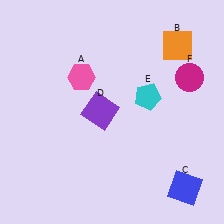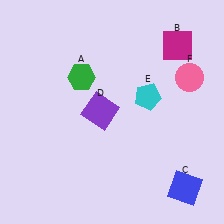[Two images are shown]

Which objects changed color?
A changed from pink to green. B changed from orange to magenta. F changed from magenta to pink.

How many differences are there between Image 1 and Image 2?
There are 3 differences between the two images.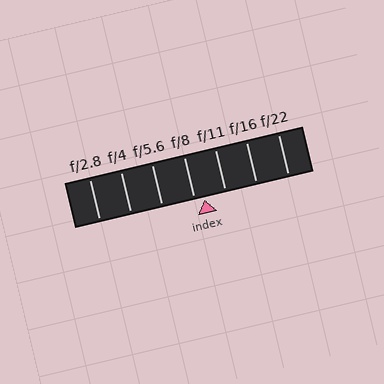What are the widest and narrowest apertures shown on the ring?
The widest aperture shown is f/2.8 and the narrowest is f/22.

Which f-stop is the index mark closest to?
The index mark is closest to f/8.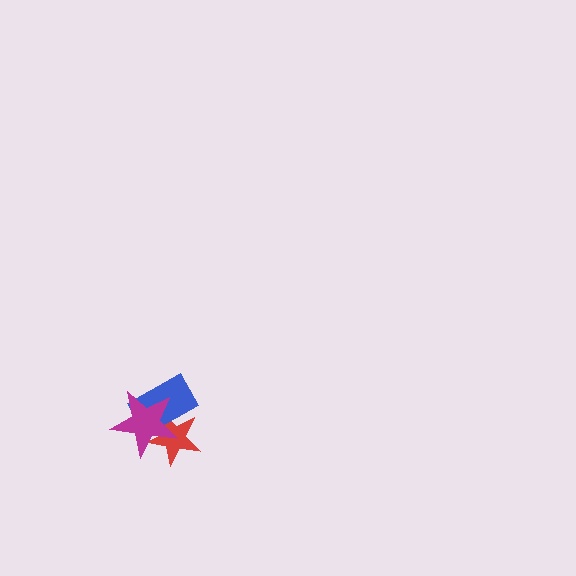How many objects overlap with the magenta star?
2 objects overlap with the magenta star.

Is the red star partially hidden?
Yes, it is partially covered by another shape.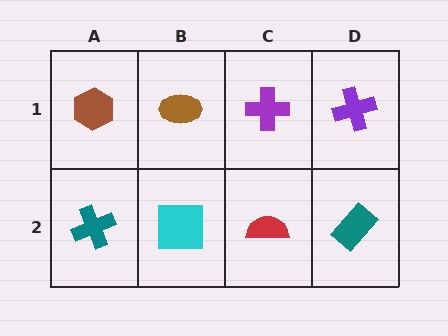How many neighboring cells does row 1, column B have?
3.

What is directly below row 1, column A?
A teal cross.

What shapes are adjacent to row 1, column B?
A cyan square (row 2, column B), a brown hexagon (row 1, column A), a purple cross (row 1, column C).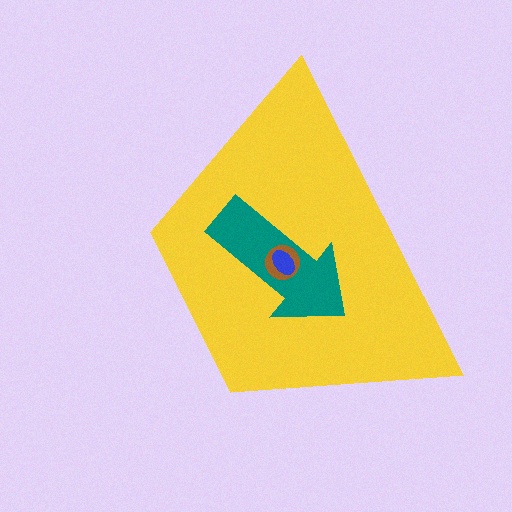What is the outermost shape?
The yellow trapezoid.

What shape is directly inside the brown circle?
The blue ellipse.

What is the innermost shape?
The blue ellipse.